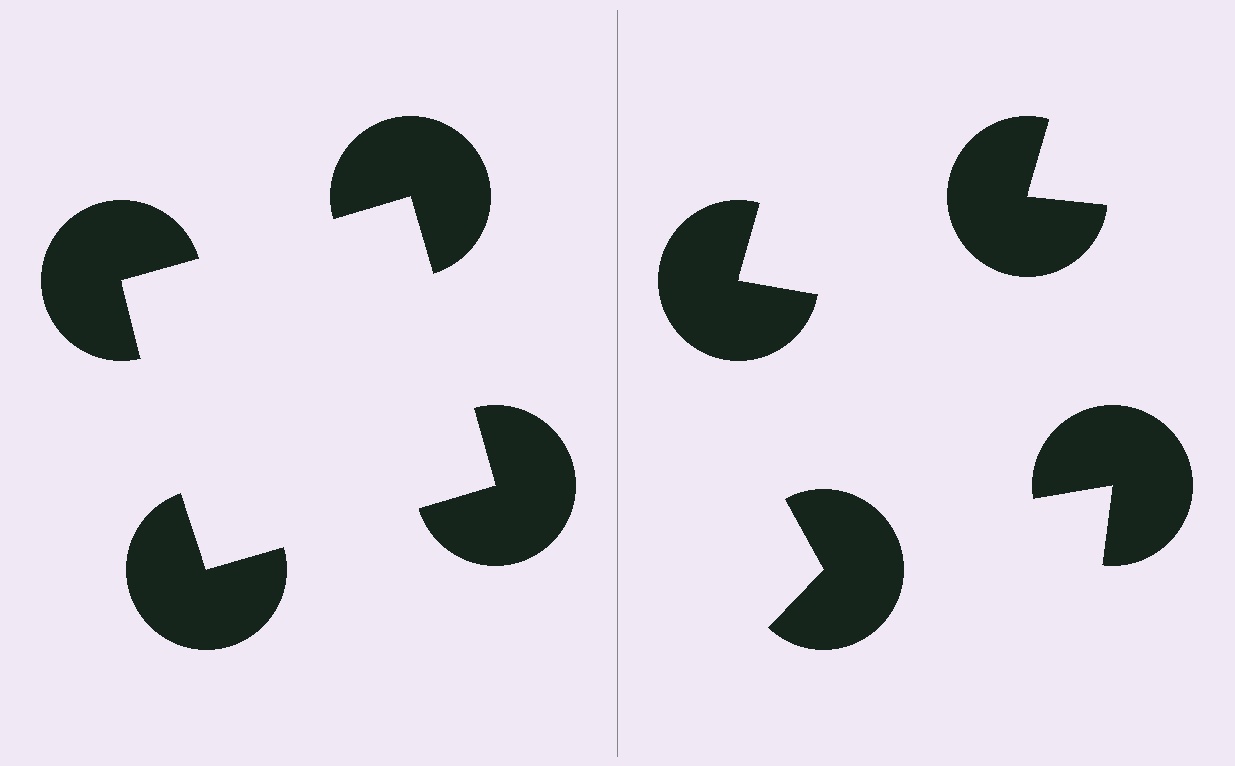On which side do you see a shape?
An illusory square appears on the left side. On the right side the wedge cuts are rotated, so no coherent shape forms.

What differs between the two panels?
The pac-man discs are positioned identically on both sides; only the wedge orientations differ. On the left they align to a square; on the right they are misaligned.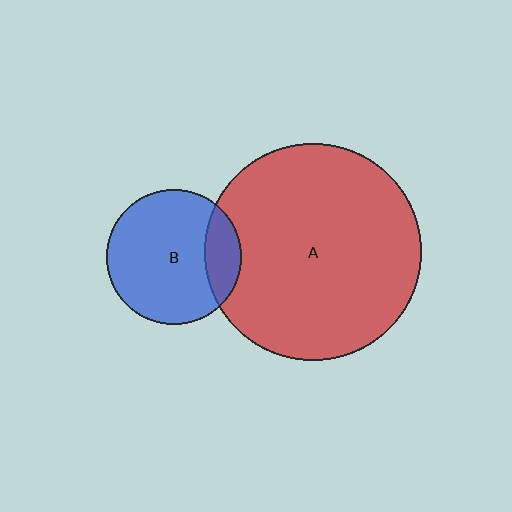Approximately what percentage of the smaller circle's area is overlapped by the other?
Approximately 20%.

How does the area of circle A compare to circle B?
Approximately 2.6 times.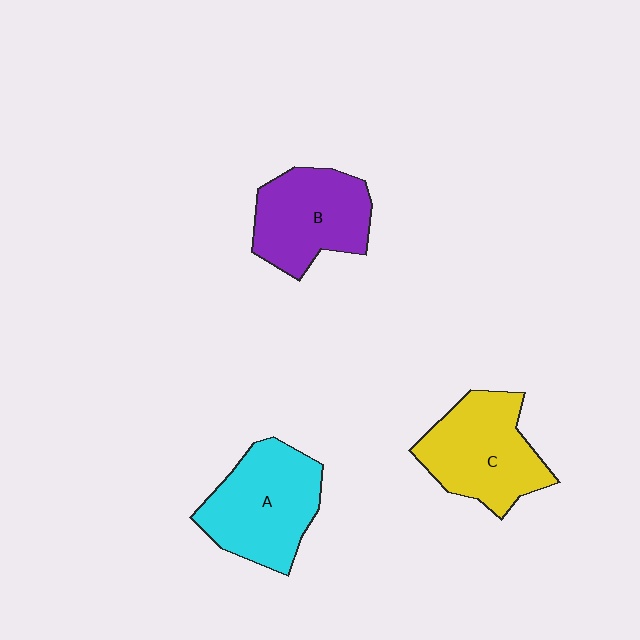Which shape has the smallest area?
Shape B (purple).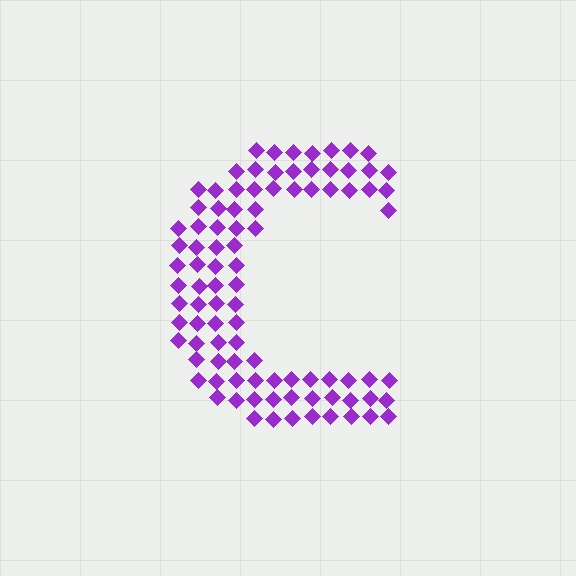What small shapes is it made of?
It is made of small diamonds.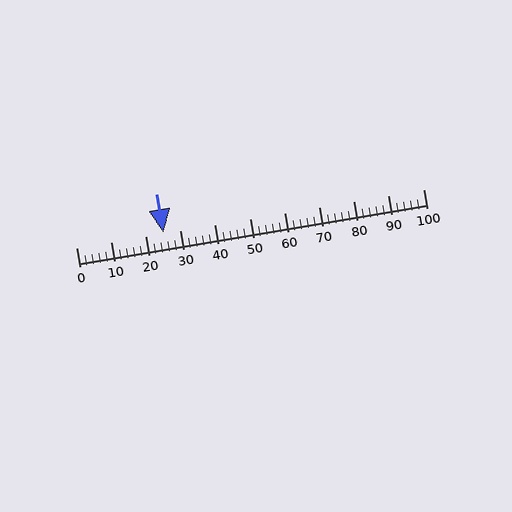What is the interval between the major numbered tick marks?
The major tick marks are spaced 10 units apart.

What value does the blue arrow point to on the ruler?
The blue arrow points to approximately 25.